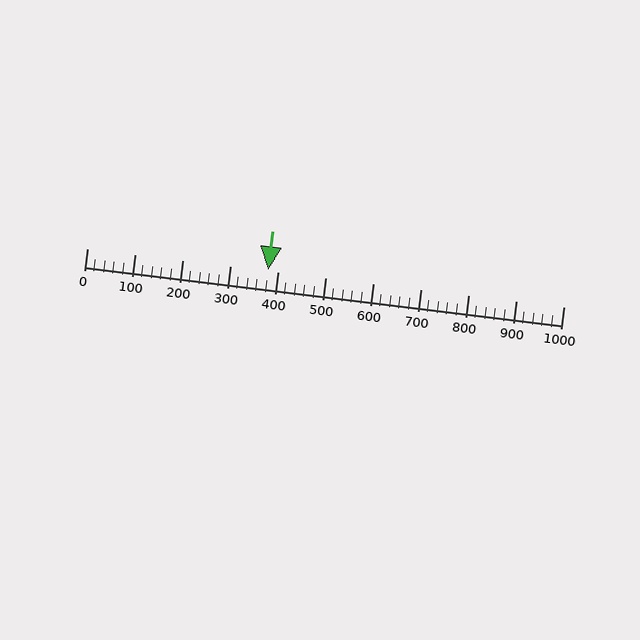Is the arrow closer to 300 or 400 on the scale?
The arrow is closer to 400.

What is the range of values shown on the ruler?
The ruler shows values from 0 to 1000.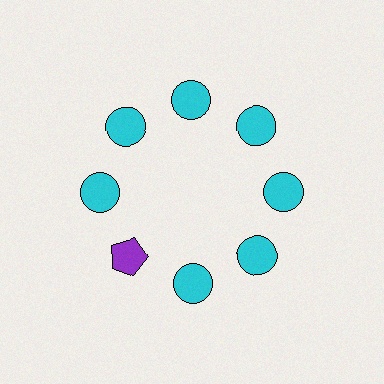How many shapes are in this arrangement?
There are 8 shapes arranged in a ring pattern.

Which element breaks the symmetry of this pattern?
The purple pentagon at roughly the 8 o'clock position breaks the symmetry. All other shapes are cyan circles.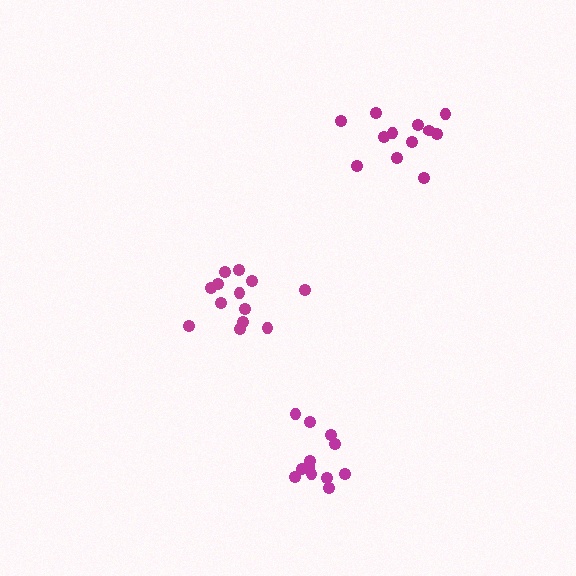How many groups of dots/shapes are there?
There are 3 groups.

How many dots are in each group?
Group 1: 12 dots, Group 2: 13 dots, Group 3: 12 dots (37 total).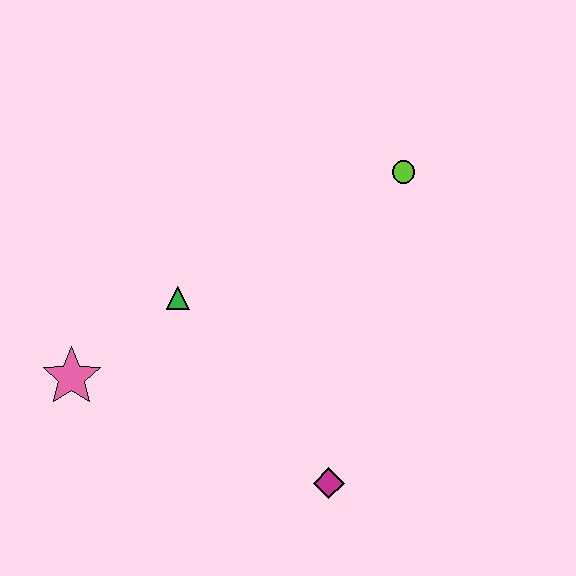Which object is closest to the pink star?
The green triangle is closest to the pink star.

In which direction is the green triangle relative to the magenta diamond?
The green triangle is above the magenta diamond.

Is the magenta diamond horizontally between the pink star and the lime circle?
Yes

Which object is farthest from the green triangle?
The lime circle is farthest from the green triangle.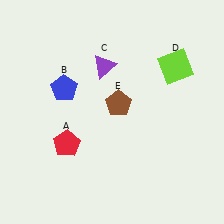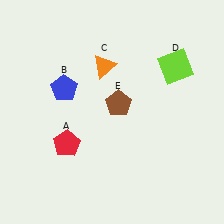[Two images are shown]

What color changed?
The triangle (C) changed from purple in Image 1 to orange in Image 2.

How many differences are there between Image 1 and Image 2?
There is 1 difference between the two images.